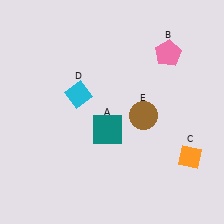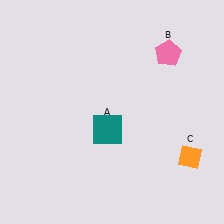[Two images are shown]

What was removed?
The brown circle (E), the cyan diamond (D) were removed in Image 2.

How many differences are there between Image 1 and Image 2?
There are 2 differences between the two images.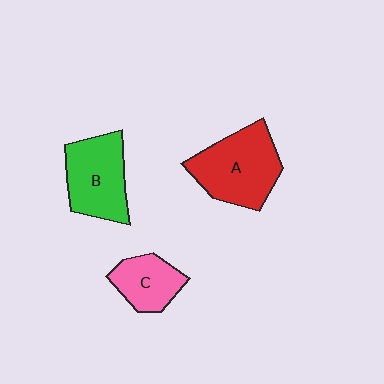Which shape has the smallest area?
Shape C (pink).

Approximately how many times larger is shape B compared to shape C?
Approximately 1.5 times.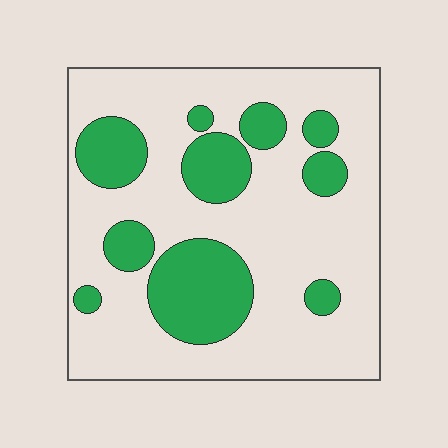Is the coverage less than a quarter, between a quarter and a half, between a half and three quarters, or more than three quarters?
Between a quarter and a half.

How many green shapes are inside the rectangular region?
10.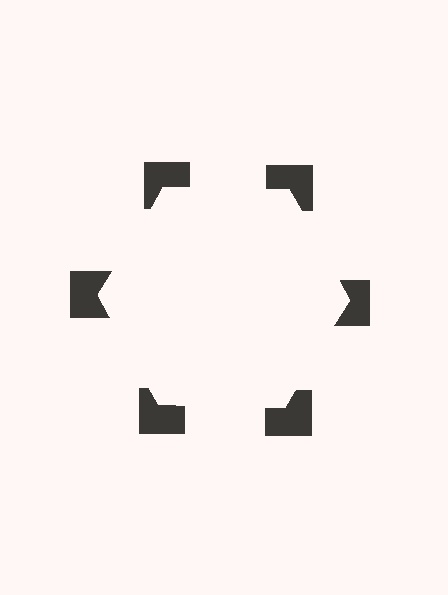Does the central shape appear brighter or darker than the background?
It typically appears slightly brighter than the background, even though no actual brightness change is drawn.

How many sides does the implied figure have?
6 sides.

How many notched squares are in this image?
There are 6 — one at each vertex of the illusory hexagon.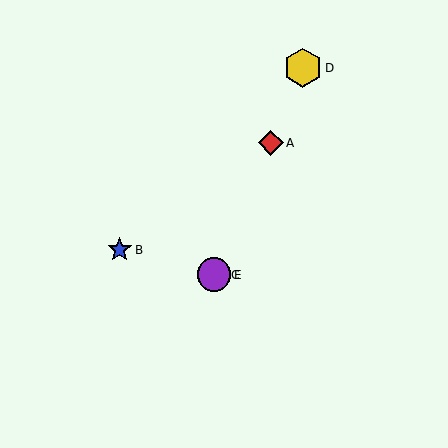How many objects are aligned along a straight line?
4 objects (A, C, D, E) are aligned along a straight line.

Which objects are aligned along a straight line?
Objects A, C, D, E are aligned along a straight line.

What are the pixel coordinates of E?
Object E is at (214, 275).